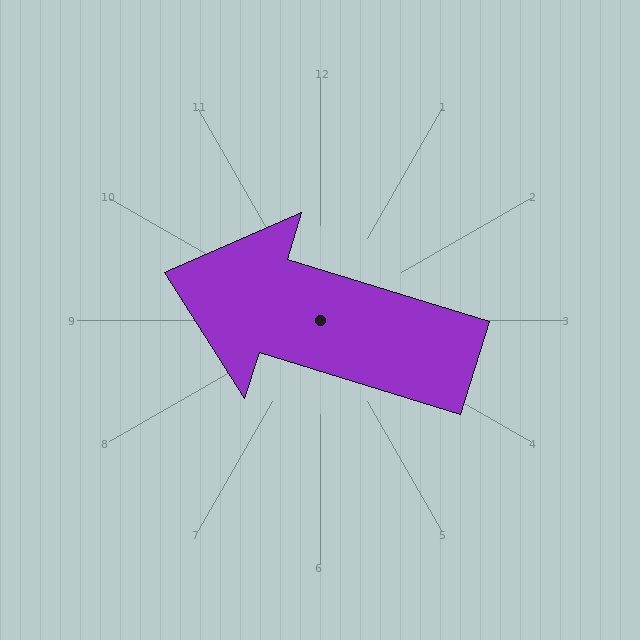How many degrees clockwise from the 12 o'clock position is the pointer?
Approximately 287 degrees.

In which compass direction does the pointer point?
West.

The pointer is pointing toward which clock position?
Roughly 10 o'clock.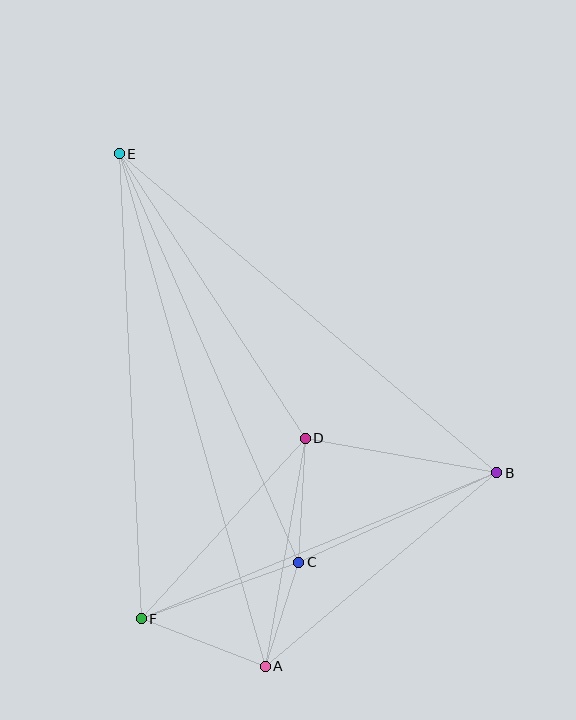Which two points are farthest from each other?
Points A and E are farthest from each other.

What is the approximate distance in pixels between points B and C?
The distance between B and C is approximately 217 pixels.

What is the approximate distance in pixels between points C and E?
The distance between C and E is approximately 446 pixels.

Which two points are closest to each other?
Points A and C are closest to each other.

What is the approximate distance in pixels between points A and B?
The distance between A and B is approximately 302 pixels.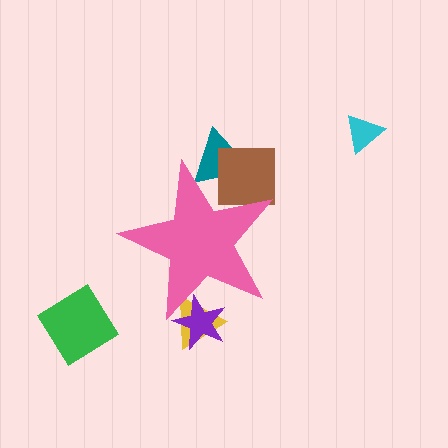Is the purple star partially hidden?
Yes, the purple star is partially hidden behind the pink star.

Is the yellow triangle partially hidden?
Yes, the yellow triangle is partially hidden behind the pink star.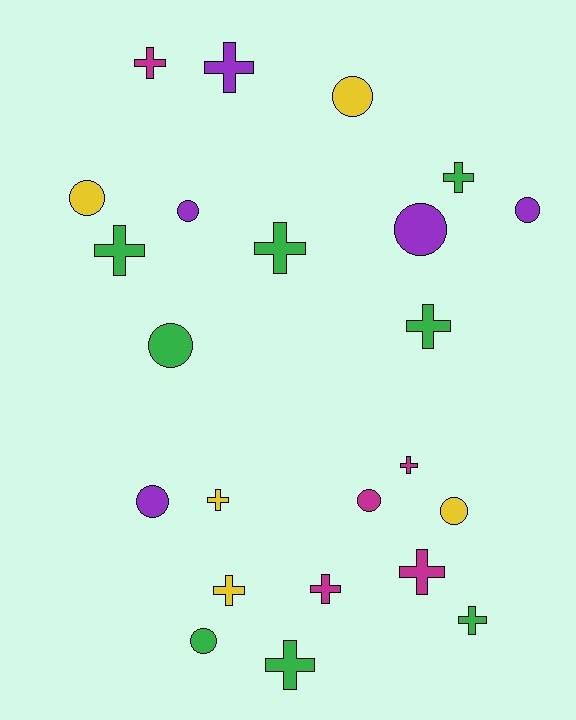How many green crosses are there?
There are 6 green crosses.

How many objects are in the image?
There are 23 objects.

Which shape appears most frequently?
Cross, with 13 objects.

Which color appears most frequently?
Green, with 8 objects.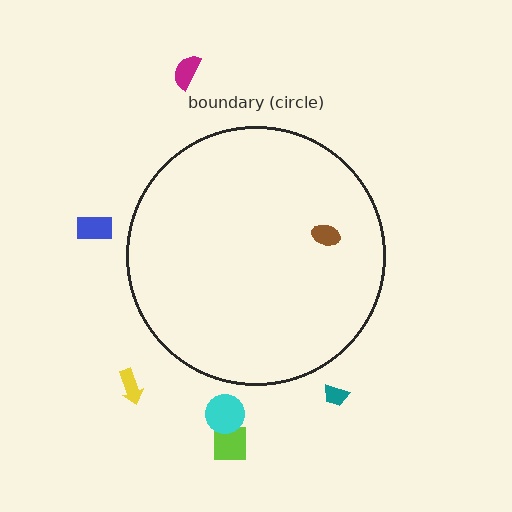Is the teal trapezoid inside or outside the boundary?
Outside.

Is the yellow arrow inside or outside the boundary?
Outside.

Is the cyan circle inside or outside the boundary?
Outside.